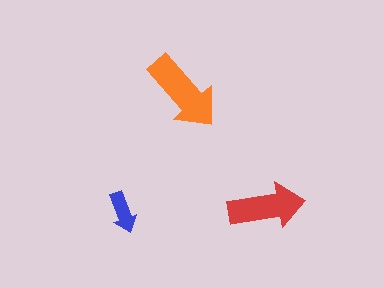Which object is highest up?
The orange arrow is topmost.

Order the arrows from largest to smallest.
the orange one, the red one, the blue one.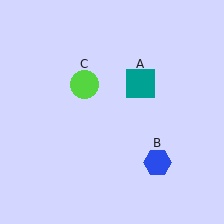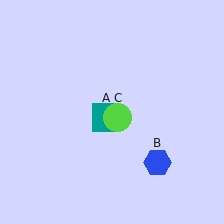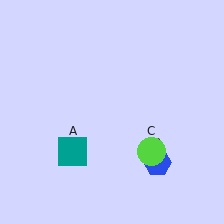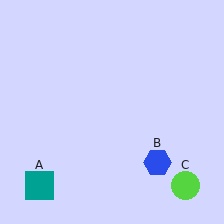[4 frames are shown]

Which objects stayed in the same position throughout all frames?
Blue hexagon (object B) remained stationary.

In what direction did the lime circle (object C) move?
The lime circle (object C) moved down and to the right.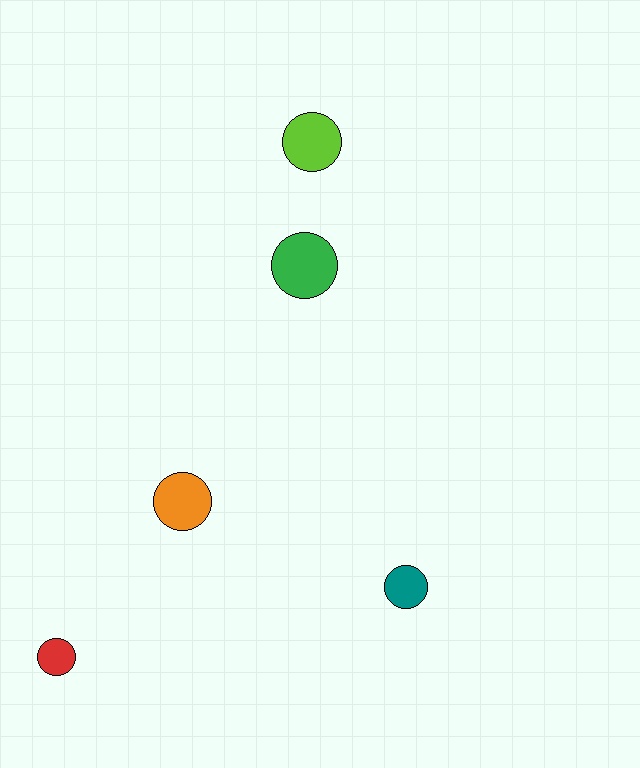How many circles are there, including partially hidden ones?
There are 5 circles.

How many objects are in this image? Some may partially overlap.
There are 5 objects.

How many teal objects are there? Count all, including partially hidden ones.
There is 1 teal object.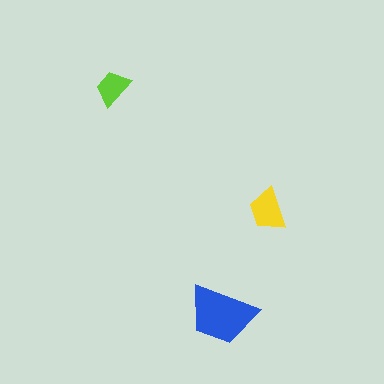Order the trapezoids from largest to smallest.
the blue one, the yellow one, the lime one.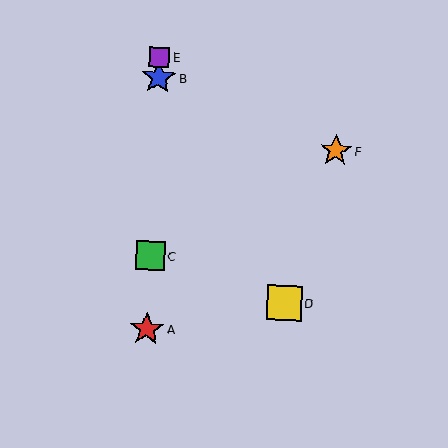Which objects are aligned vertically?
Objects A, B, C, E are aligned vertically.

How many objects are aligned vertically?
4 objects (A, B, C, E) are aligned vertically.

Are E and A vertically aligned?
Yes, both are at x≈160.